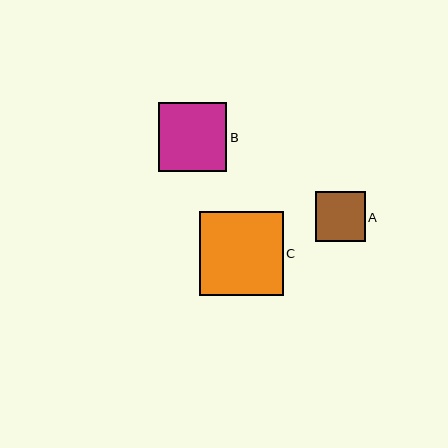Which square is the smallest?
Square A is the smallest with a size of approximately 50 pixels.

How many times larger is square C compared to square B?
Square C is approximately 1.2 times the size of square B.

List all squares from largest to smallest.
From largest to smallest: C, B, A.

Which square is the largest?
Square C is the largest with a size of approximately 84 pixels.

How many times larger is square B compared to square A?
Square B is approximately 1.4 times the size of square A.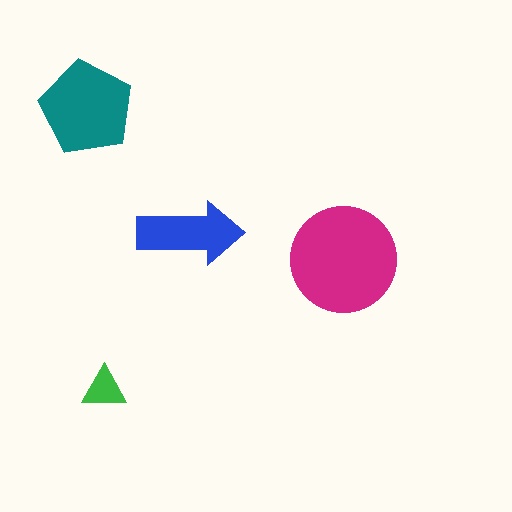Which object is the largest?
The magenta circle.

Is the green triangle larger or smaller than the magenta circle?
Smaller.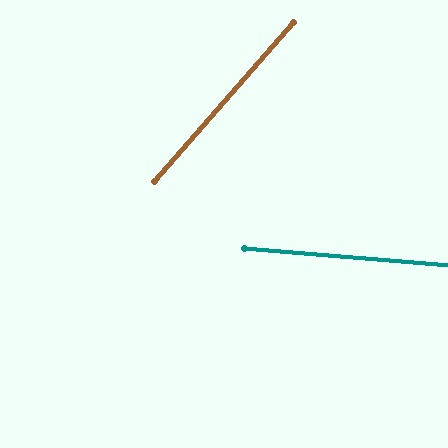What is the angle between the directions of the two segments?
Approximately 54 degrees.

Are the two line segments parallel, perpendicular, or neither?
Neither parallel nor perpendicular — they differ by about 54°.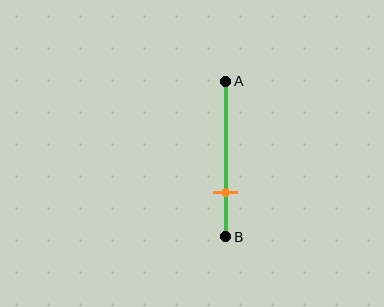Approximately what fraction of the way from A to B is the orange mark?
The orange mark is approximately 70% of the way from A to B.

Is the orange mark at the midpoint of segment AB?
No, the mark is at about 70% from A, not at the 50% midpoint.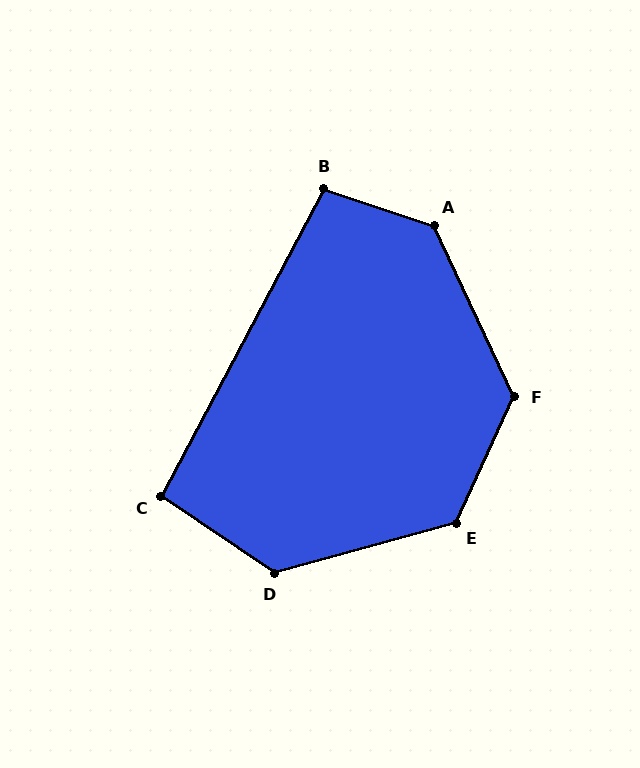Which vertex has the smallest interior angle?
C, at approximately 96 degrees.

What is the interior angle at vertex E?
Approximately 130 degrees (obtuse).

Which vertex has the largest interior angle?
A, at approximately 134 degrees.